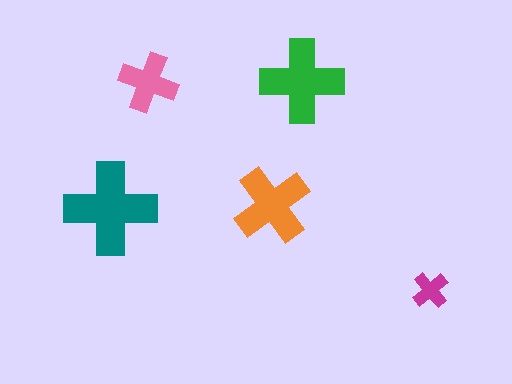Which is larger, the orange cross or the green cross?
The green one.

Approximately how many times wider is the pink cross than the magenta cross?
About 1.5 times wider.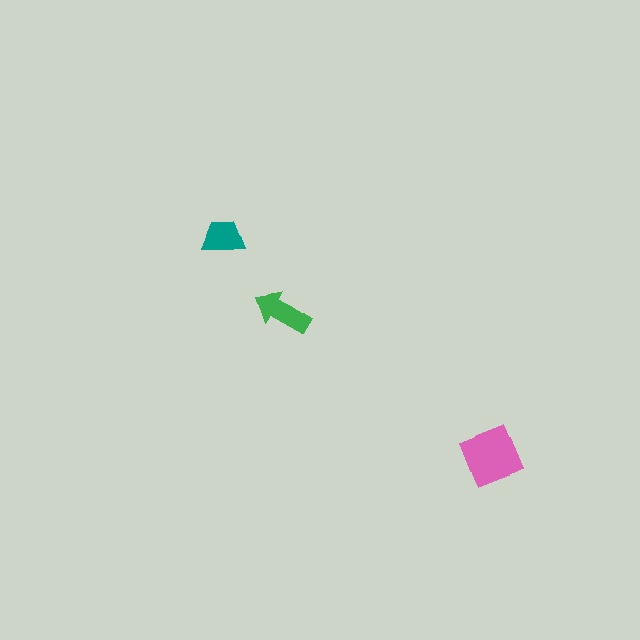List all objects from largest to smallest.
The pink square, the green arrow, the teal trapezoid.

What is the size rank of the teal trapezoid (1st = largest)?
3rd.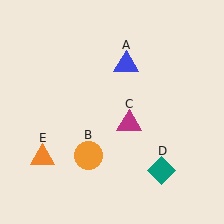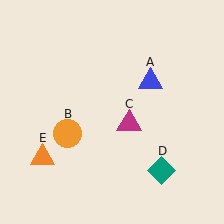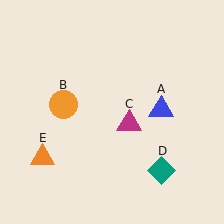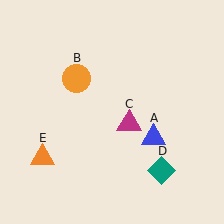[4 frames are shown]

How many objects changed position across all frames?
2 objects changed position: blue triangle (object A), orange circle (object B).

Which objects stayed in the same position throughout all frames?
Magenta triangle (object C) and teal diamond (object D) and orange triangle (object E) remained stationary.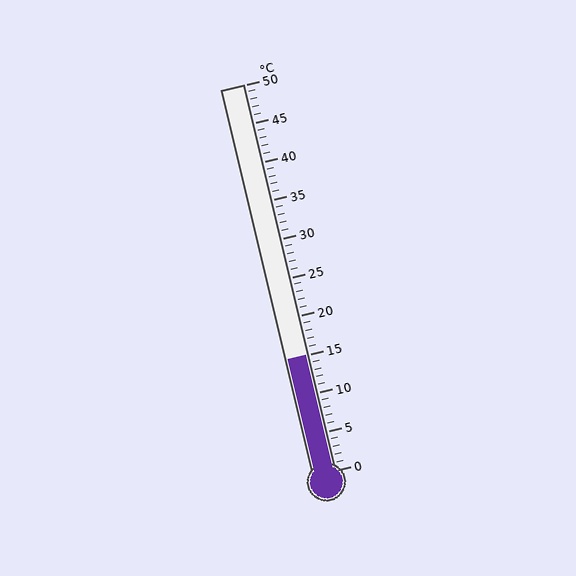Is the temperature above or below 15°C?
The temperature is at 15°C.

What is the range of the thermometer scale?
The thermometer scale ranges from 0°C to 50°C.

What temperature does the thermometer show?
The thermometer shows approximately 15°C.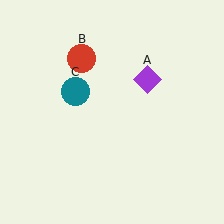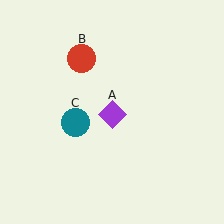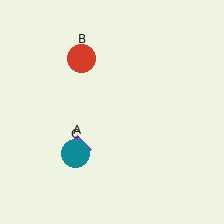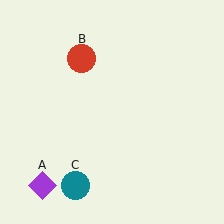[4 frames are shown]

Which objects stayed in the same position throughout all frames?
Red circle (object B) remained stationary.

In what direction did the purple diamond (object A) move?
The purple diamond (object A) moved down and to the left.